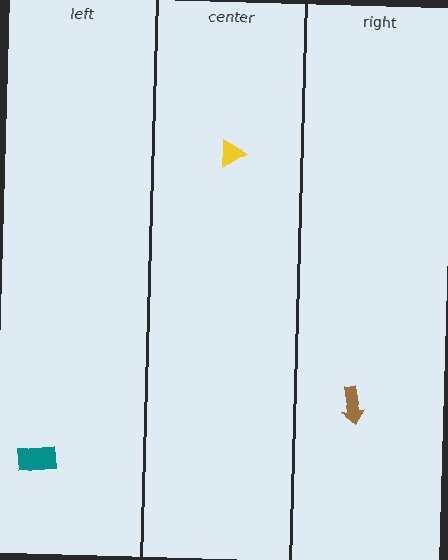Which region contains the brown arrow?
The right region.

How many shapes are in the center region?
1.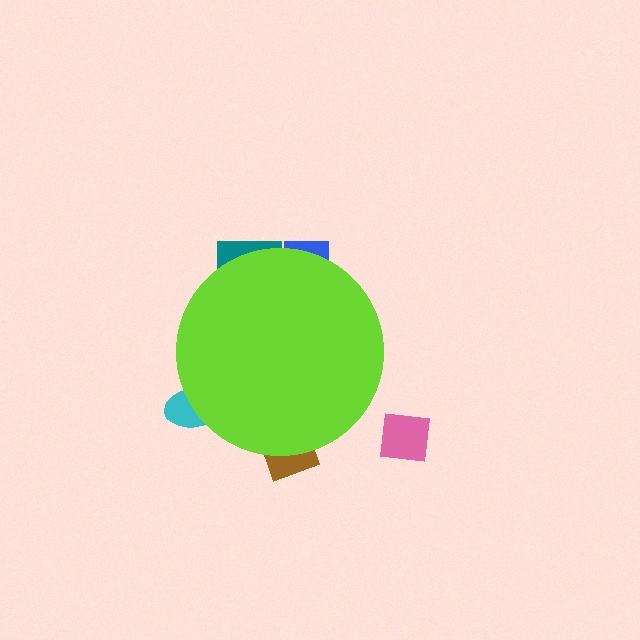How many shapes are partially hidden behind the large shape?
4 shapes are partially hidden.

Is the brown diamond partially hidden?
Yes, the brown diamond is partially hidden behind the lime circle.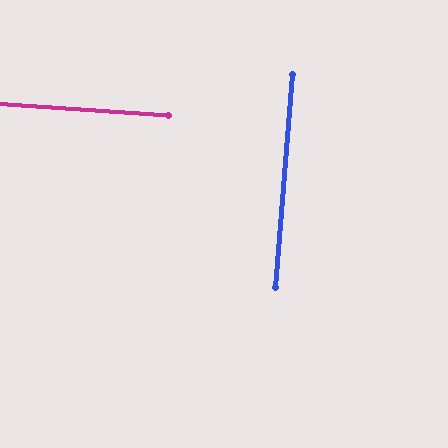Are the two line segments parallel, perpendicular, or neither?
Perpendicular — they meet at approximately 89°.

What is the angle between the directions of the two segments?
Approximately 89 degrees.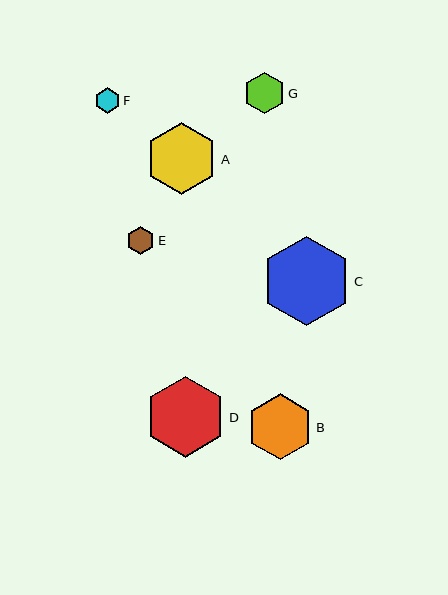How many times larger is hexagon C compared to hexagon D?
Hexagon C is approximately 1.1 times the size of hexagon D.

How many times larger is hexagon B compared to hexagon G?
Hexagon B is approximately 1.6 times the size of hexagon G.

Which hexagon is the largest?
Hexagon C is the largest with a size of approximately 90 pixels.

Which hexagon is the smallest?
Hexagon F is the smallest with a size of approximately 25 pixels.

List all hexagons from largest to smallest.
From largest to smallest: C, D, A, B, G, E, F.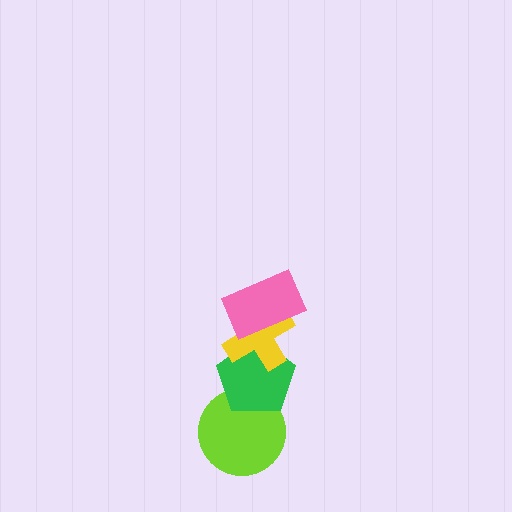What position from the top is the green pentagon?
The green pentagon is 3rd from the top.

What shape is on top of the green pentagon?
The yellow cross is on top of the green pentagon.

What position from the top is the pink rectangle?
The pink rectangle is 1st from the top.